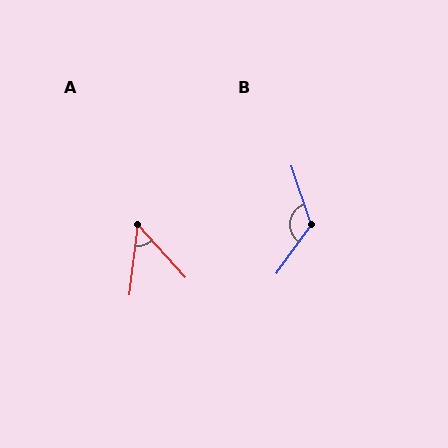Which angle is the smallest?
A, at approximately 48 degrees.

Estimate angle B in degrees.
Approximately 126 degrees.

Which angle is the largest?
B, at approximately 126 degrees.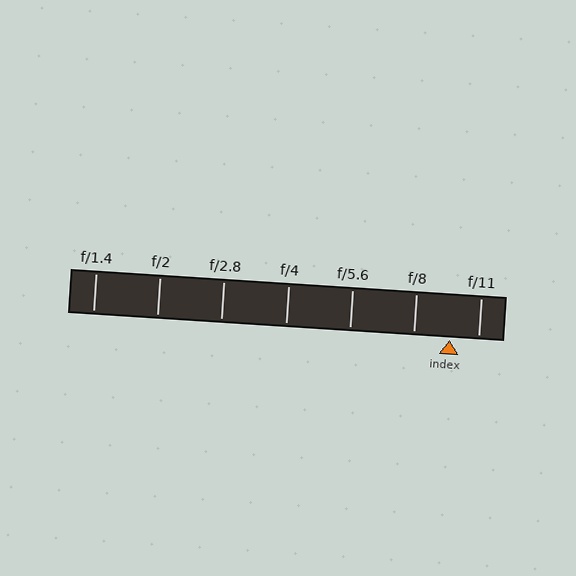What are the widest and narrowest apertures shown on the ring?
The widest aperture shown is f/1.4 and the narrowest is f/11.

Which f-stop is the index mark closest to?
The index mark is closest to f/11.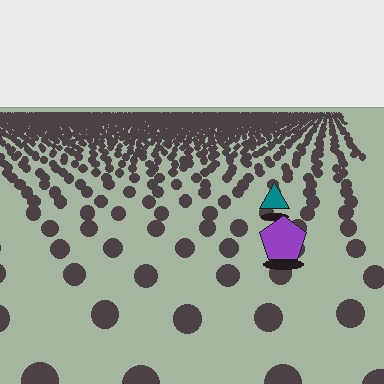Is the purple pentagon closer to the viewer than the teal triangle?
Yes. The purple pentagon is closer — you can tell from the texture gradient: the ground texture is coarser near it.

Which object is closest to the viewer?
The purple pentagon is closest. The texture marks near it are larger and more spread out.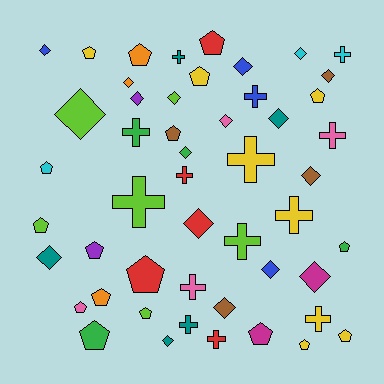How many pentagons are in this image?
There are 18 pentagons.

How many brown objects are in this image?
There are 4 brown objects.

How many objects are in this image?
There are 50 objects.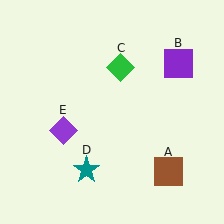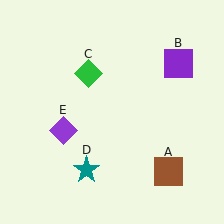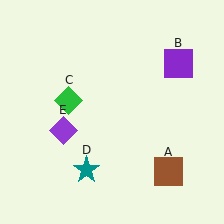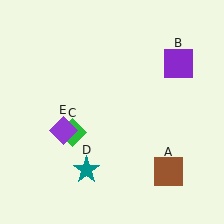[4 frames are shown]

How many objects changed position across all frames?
1 object changed position: green diamond (object C).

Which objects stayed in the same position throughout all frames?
Brown square (object A) and purple square (object B) and teal star (object D) and purple diamond (object E) remained stationary.